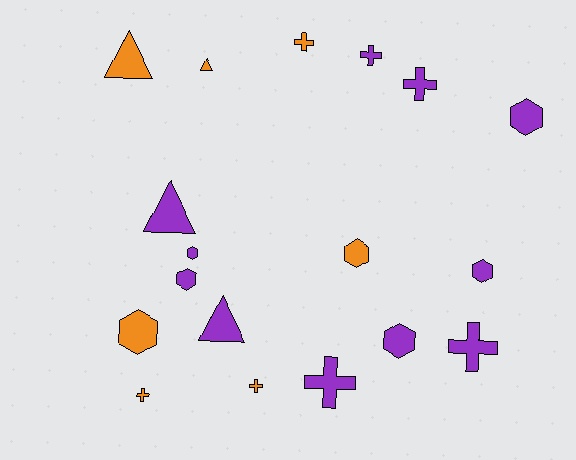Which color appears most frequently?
Purple, with 11 objects.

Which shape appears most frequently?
Hexagon, with 7 objects.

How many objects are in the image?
There are 18 objects.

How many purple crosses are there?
There are 4 purple crosses.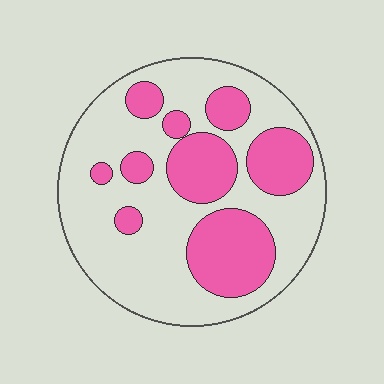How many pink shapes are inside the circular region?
9.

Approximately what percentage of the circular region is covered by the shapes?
Approximately 35%.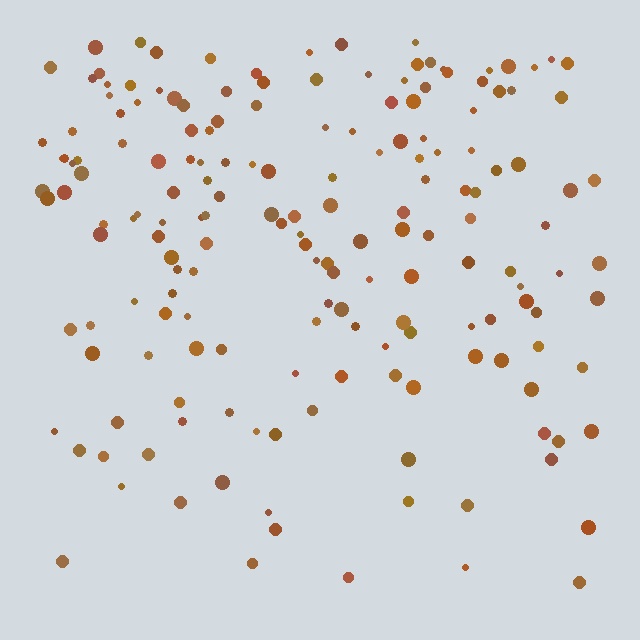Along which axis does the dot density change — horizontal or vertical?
Vertical.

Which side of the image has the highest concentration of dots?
The top.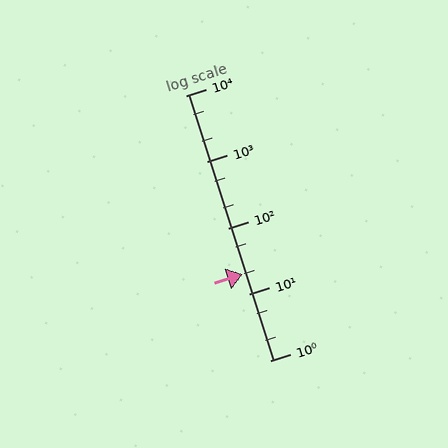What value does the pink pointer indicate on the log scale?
The pointer indicates approximately 20.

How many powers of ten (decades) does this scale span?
The scale spans 4 decades, from 1 to 10000.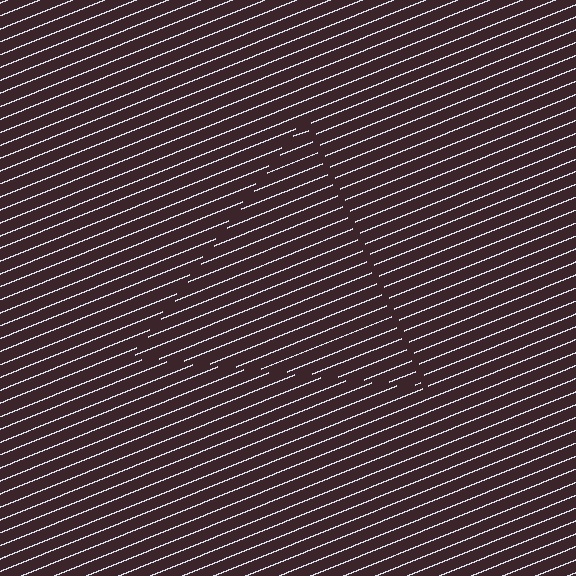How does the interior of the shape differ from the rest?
The interior of the shape contains the same grating, shifted by half a period — the contour is defined by the phase discontinuity where line-ends from the inner and outer gratings abut.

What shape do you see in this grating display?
An illusory triangle. The interior of the shape contains the same grating, shifted by half a period — the contour is defined by the phase discontinuity where line-ends from the inner and outer gratings abut.